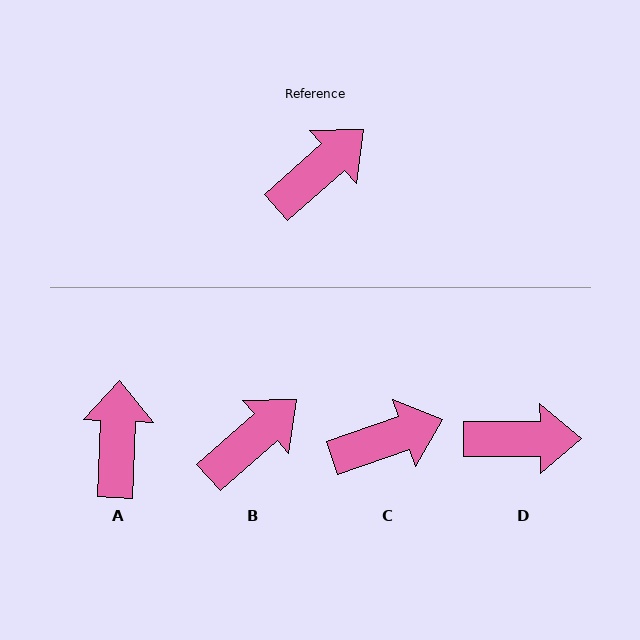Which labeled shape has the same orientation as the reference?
B.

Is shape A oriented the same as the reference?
No, it is off by about 46 degrees.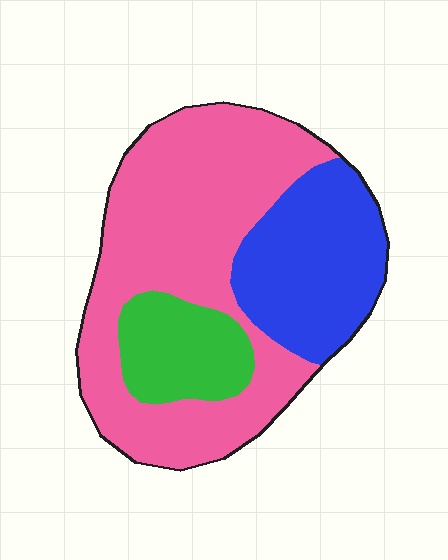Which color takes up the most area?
Pink, at roughly 60%.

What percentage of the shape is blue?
Blue covers roughly 25% of the shape.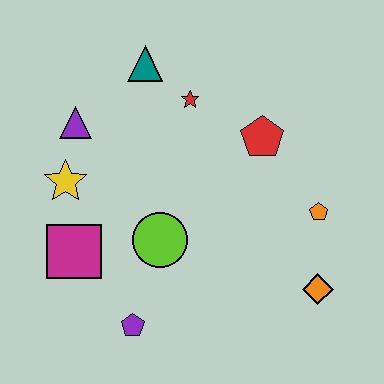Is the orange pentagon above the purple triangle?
No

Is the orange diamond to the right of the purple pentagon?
Yes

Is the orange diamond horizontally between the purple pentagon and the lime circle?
No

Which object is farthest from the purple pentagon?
The teal triangle is farthest from the purple pentagon.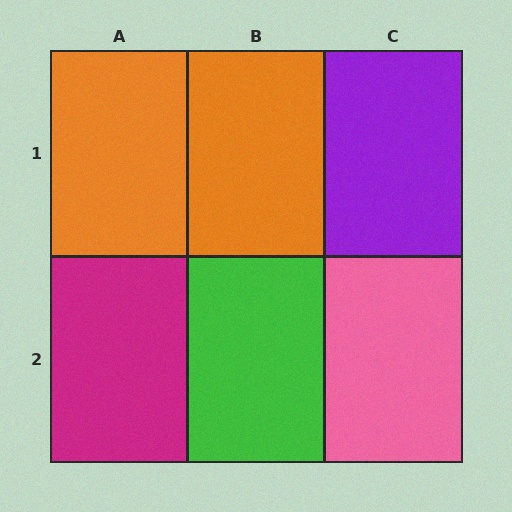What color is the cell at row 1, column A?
Orange.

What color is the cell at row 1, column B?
Orange.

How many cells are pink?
1 cell is pink.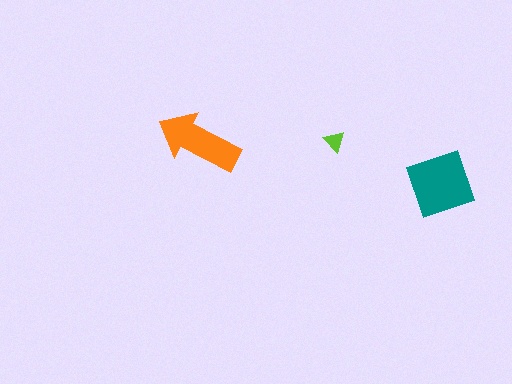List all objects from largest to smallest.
The teal diamond, the orange arrow, the lime triangle.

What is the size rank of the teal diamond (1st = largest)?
1st.